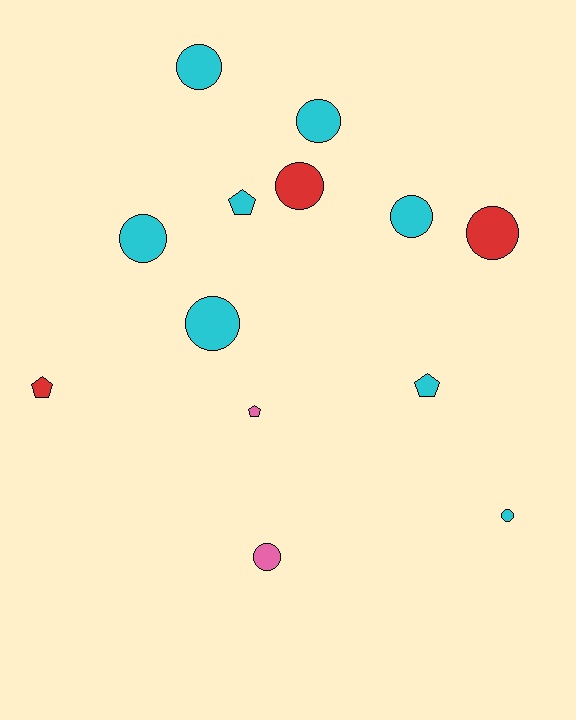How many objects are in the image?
There are 13 objects.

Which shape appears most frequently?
Circle, with 9 objects.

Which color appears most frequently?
Cyan, with 8 objects.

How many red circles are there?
There are 2 red circles.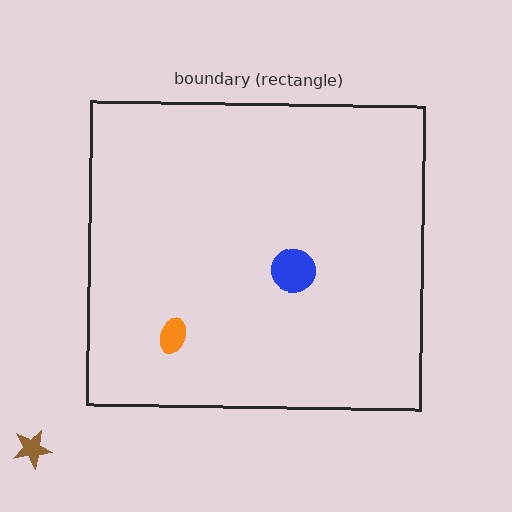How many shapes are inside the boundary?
2 inside, 1 outside.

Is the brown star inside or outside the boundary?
Outside.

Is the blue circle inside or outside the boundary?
Inside.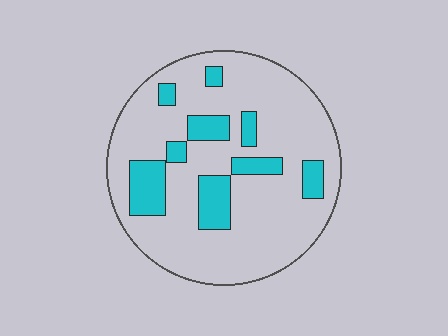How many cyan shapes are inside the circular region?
9.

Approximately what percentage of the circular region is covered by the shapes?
Approximately 20%.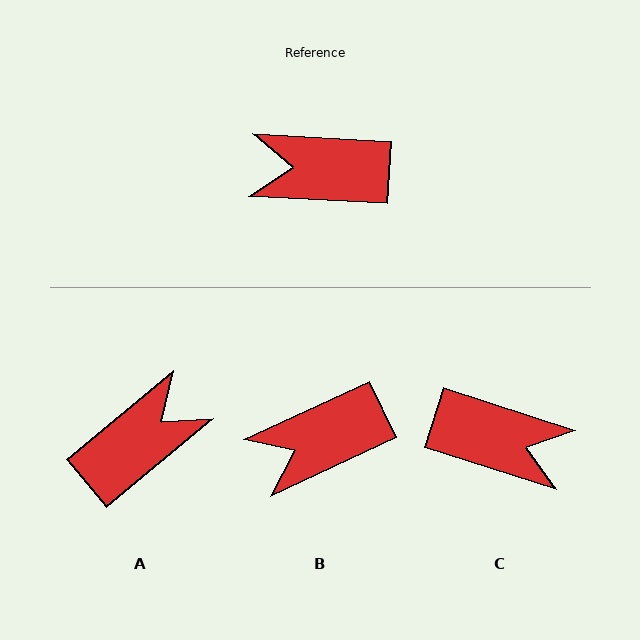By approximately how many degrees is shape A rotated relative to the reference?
Approximately 137 degrees clockwise.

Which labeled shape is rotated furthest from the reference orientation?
C, about 165 degrees away.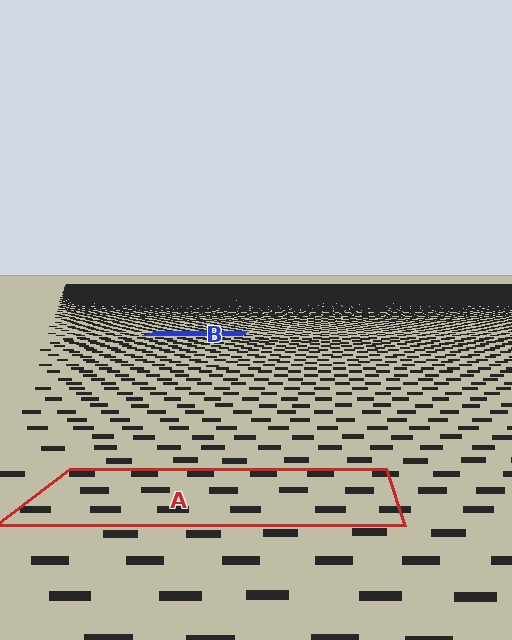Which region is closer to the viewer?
Region A is closer. The texture elements there are larger and more spread out.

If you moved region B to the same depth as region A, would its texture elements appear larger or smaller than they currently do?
They would appear larger. At a closer depth, the same texture elements are projected at a bigger on-screen size.